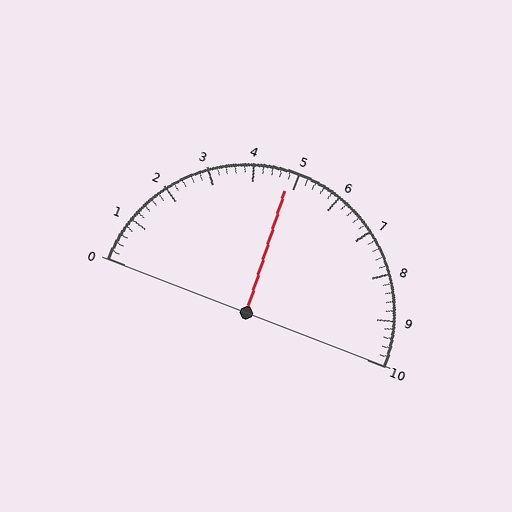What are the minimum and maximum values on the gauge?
The gauge ranges from 0 to 10.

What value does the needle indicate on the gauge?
The needle indicates approximately 4.8.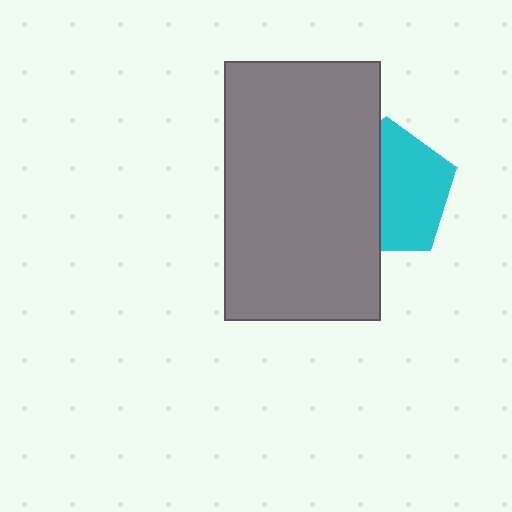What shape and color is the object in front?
The object in front is a gray rectangle.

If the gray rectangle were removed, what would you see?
You would see the complete cyan pentagon.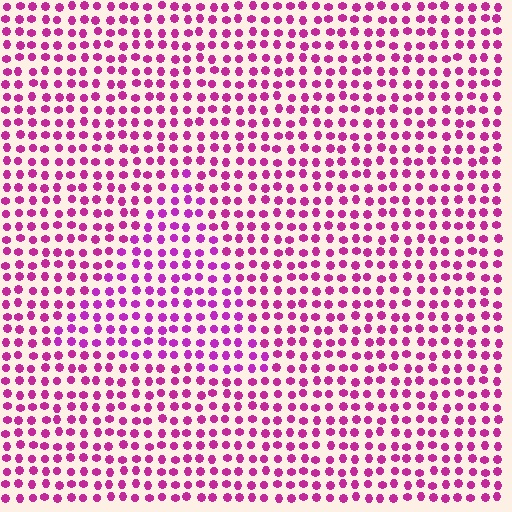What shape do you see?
I see a triangle.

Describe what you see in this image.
The image is filled with small magenta elements in a uniform arrangement. A triangle-shaped region is visible where the elements are tinted to a slightly different hue, forming a subtle color boundary.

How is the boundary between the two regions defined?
The boundary is defined purely by a slight shift in hue (about 18 degrees). Spacing, size, and orientation are identical on both sides.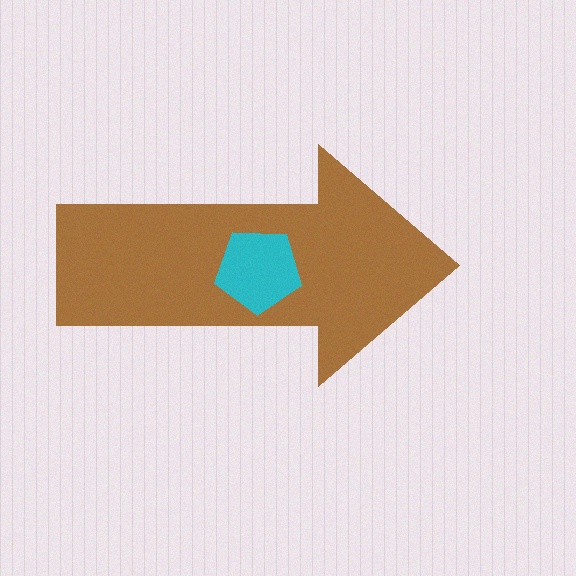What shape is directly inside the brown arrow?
The cyan pentagon.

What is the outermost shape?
The brown arrow.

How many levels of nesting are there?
2.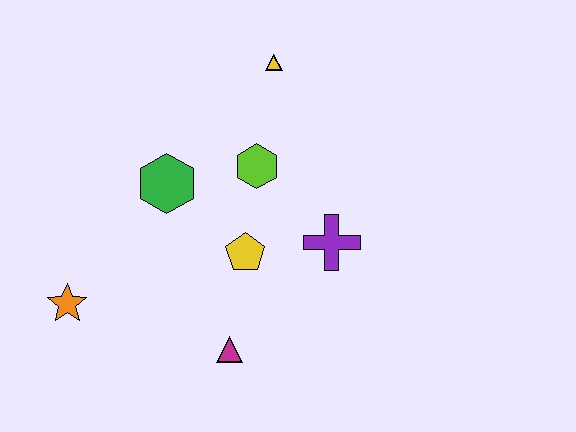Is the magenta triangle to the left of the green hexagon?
No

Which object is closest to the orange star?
The green hexagon is closest to the orange star.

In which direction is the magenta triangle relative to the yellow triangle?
The magenta triangle is below the yellow triangle.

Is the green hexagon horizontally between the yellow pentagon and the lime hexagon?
No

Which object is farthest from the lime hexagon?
The orange star is farthest from the lime hexagon.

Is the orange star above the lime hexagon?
No